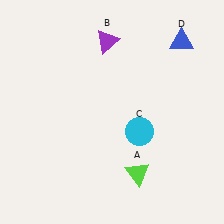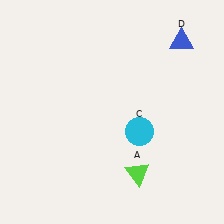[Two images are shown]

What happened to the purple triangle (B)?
The purple triangle (B) was removed in Image 2. It was in the top-left area of Image 1.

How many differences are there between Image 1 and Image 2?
There is 1 difference between the two images.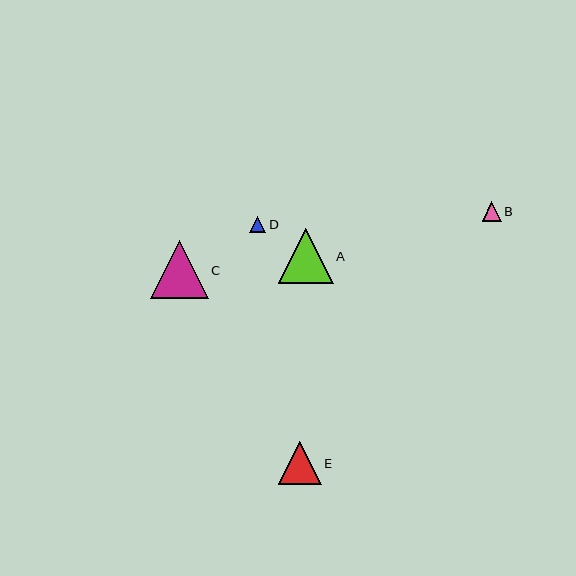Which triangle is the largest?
Triangle C is the largest with a size of approximately 58 pixels.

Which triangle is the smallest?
Triangle D is the smallest with a size of approximately 16 pixels.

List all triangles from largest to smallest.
From largest to smallest: C, A, E, B, D.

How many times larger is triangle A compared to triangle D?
Triangle A is approximately 3.4 times the size of triangle D.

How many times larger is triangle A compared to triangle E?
Triangle A is approximately 1.3 times the size of triangle E.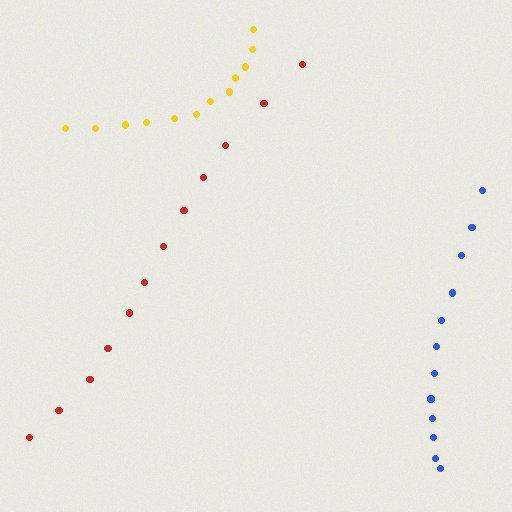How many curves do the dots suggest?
There are 3 distinct paths.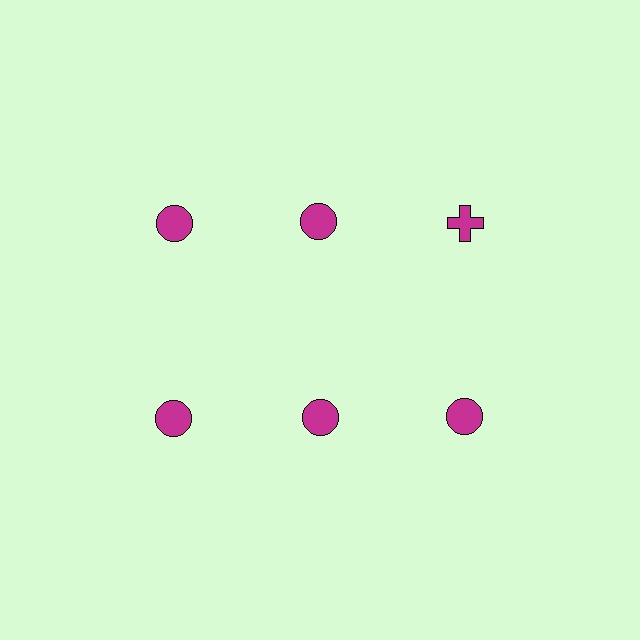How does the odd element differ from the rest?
It has a different shape: cross instead of circle.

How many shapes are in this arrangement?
There are 6 shapes arranged in a grid pattern.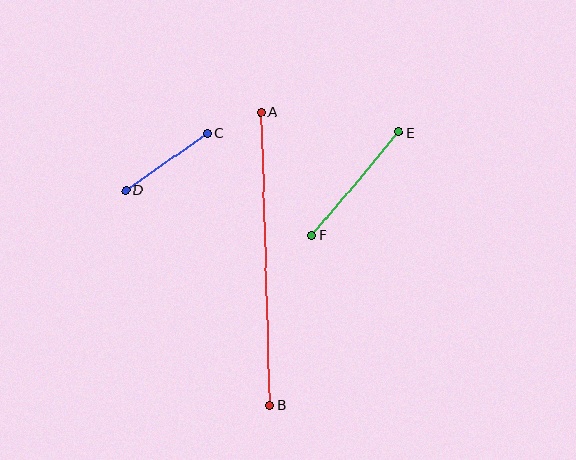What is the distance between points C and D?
The distance is approximately 100 pixels.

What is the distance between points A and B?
The distance is approximately 293 pixels.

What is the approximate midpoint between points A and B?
The midpoint is at approximately (265, 259) pixels.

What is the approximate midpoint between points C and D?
The midpoint is at approximately (167, 162) pixels.